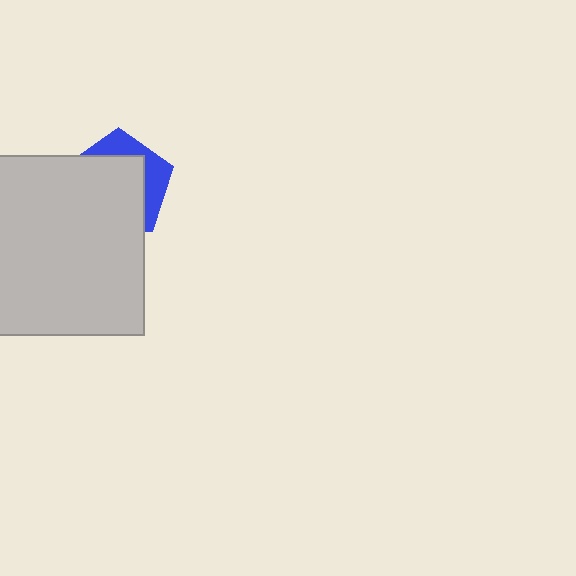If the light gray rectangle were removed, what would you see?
You would see the complete blue pentagon.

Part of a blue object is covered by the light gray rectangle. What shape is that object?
It is a pentagon.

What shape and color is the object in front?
The object in front is a light gray rectangle.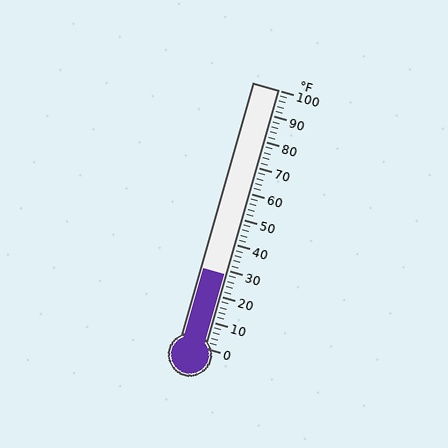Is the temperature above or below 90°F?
The temperature is below 90°F.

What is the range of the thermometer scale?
The thermometer scale ranges from 0°F to 100°F.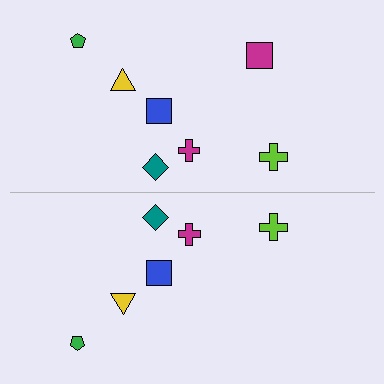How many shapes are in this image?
There are 13 shapes in this image.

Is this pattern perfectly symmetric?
No, the pattern is not perfectly symmetric. A magenta square is missing from the bottom side.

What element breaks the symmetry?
A magenta square is missing from the bottom side.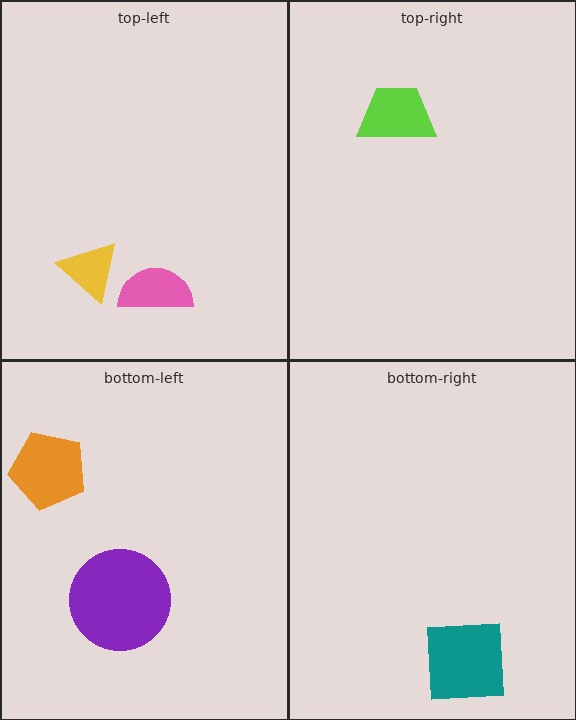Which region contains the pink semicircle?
The top-left region.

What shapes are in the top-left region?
The pink semicircle, the yellow triangle.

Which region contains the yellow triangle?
The top-left region.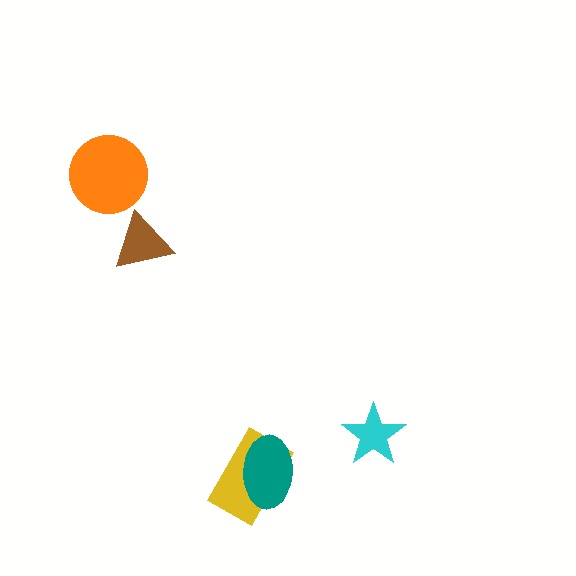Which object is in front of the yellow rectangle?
The teal ellipse is in front of the yellow rectangle.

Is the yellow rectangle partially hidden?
Yes, it is partially covered by another shape.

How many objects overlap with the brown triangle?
0 objects overlap with the brown triangle.